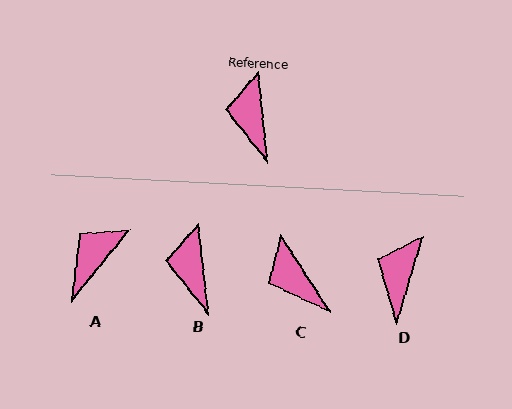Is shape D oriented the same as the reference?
No, it is off by about 22 degrees.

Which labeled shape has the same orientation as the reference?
B.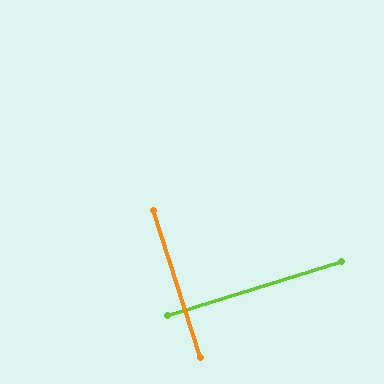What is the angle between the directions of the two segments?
Approximately 89 degrees.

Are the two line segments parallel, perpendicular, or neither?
Perpendicular — they meet at approximately 89°.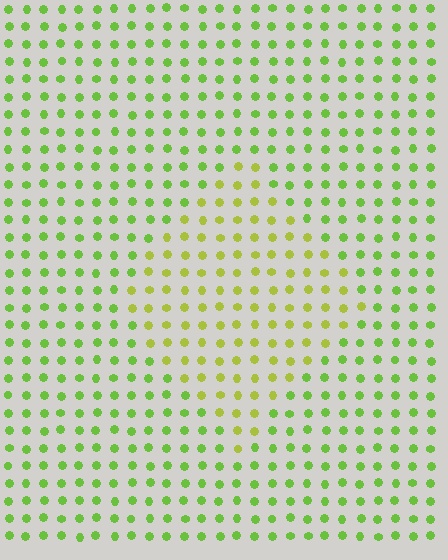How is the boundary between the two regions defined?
The boundary is defined purely by a slight shift in hue (about 29 degrees). Spacing, size, and orientation are identical on both sides.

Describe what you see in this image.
The image is filled with small lime elements in a uniform arrangement. A diamond-shaped region is visible where the elements are tinted to a slightly different hue, forming a subtle color boundary.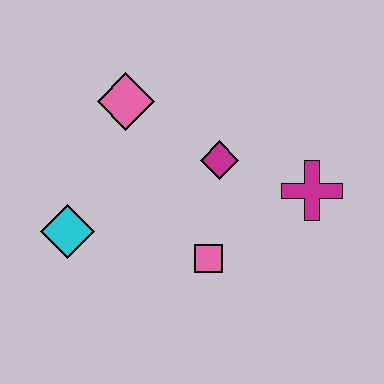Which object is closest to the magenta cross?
The magenta diamond is closest to the magenta cross.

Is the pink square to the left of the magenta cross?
Yes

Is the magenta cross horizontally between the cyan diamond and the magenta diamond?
No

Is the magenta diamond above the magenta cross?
Yes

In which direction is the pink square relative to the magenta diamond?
The pink square is below the magenta diamond.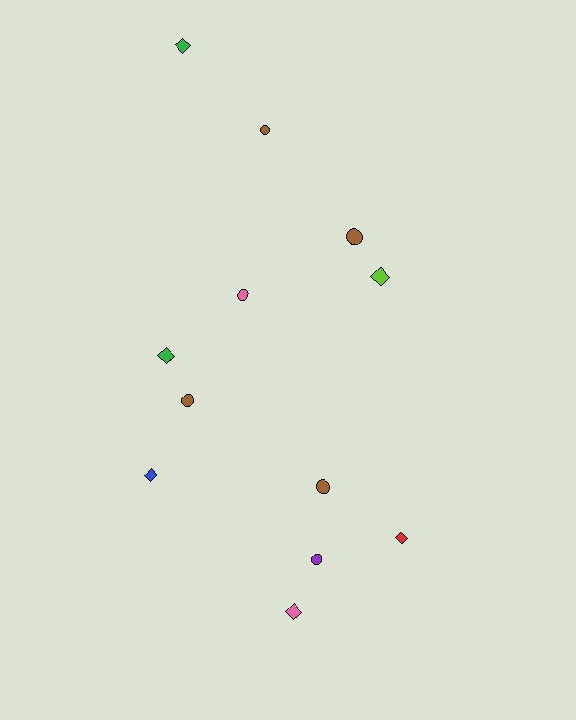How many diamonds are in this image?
There are 6 diamonds.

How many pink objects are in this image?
There are 2 pink objects.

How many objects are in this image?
There are 12 objects.